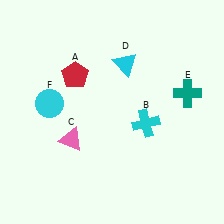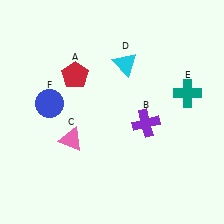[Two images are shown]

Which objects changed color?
B changed from cyan to purple. F changed from cyan to blue.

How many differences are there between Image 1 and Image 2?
There are 2 differences between the two images.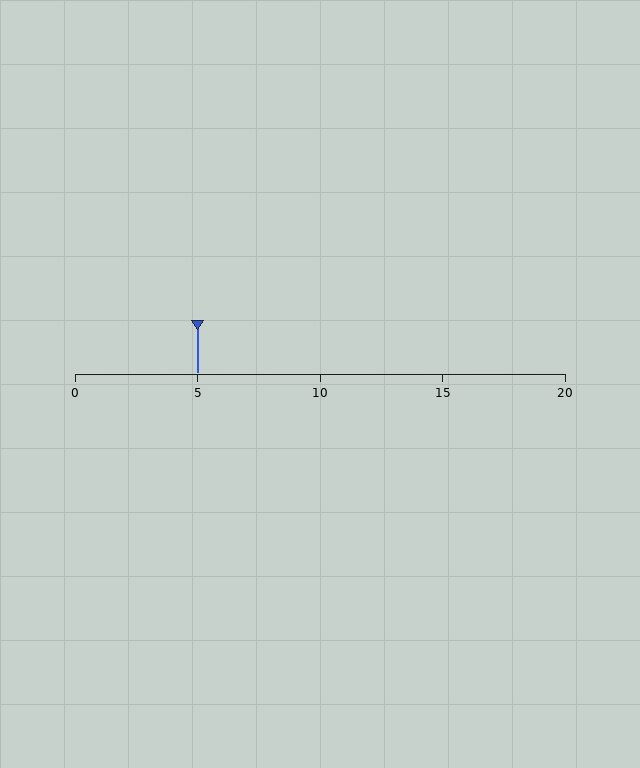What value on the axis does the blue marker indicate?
The marker indicates approximately 5.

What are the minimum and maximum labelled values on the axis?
The axis runs from 0 to 20.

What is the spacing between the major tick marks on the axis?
The major ticks are spaced 5 apart.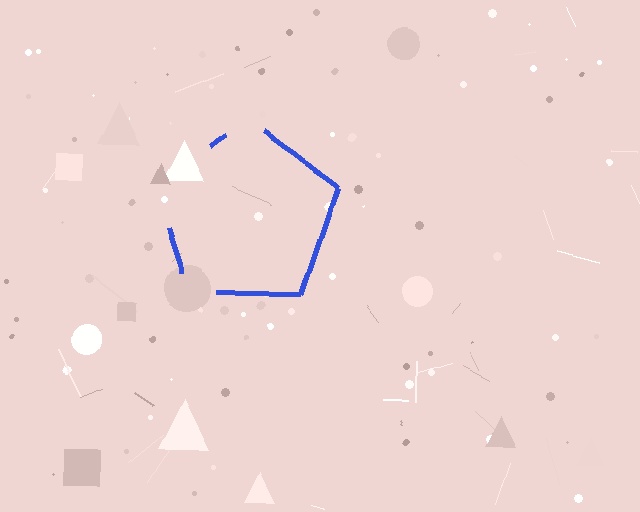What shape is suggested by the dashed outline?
The dashed outline suggests a pentagon.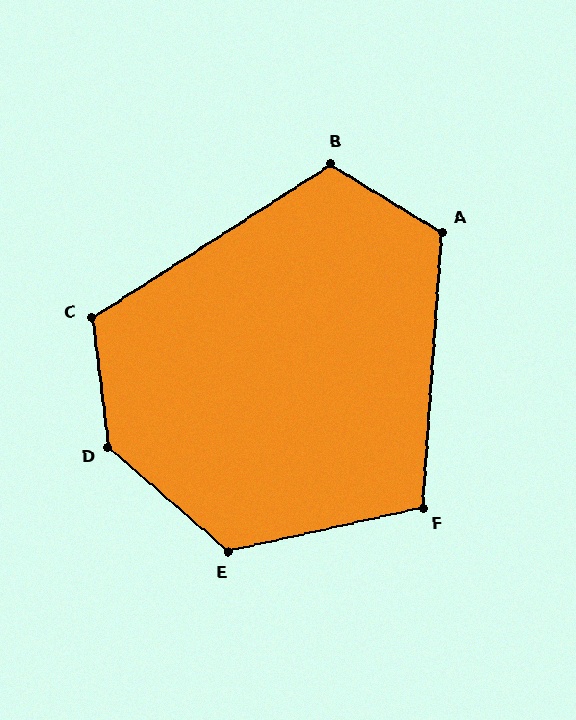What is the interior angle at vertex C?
Approximately 116 degrees (obtuse).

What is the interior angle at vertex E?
Approximately 127 degrees (obtuse).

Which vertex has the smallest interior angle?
F, at approximately 107 degrees.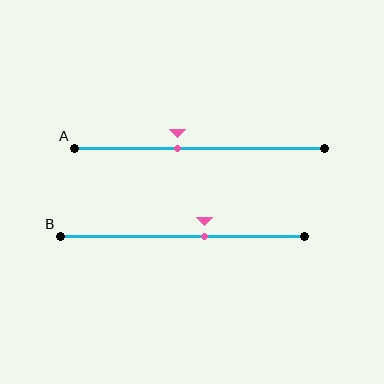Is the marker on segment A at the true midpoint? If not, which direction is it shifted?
No, the marker on segment A is shifted to the left by about 9% of the segment length.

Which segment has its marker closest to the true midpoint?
Segment A has its marker closest to the true midpoint.